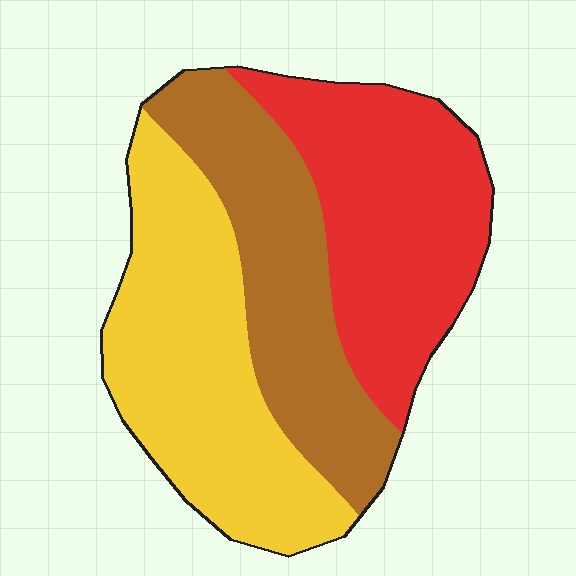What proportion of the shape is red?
Red takes up about one third (1/3) of the shape.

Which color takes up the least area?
Brown, at roughly 30%.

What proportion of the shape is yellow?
Yellow covers roughly 35% of the shape.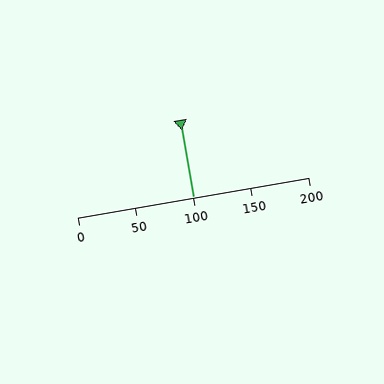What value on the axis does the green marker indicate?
The marker indicates approximately 100.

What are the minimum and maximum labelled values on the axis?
The axis runs from 0 to 200.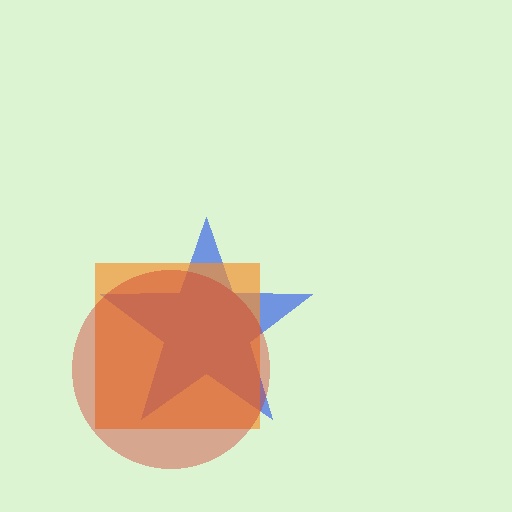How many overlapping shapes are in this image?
There are 3 overlapping shapes in the image.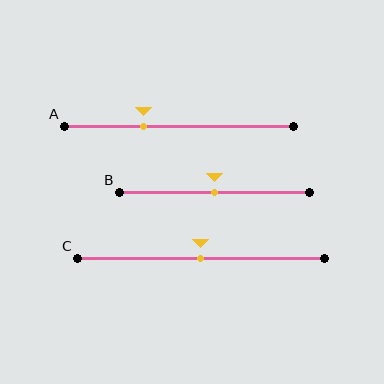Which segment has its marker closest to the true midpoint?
Segment B has its marker closest to the true midpoint.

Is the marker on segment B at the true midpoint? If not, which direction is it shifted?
Yes, the marker on segment B is at the true midpoint.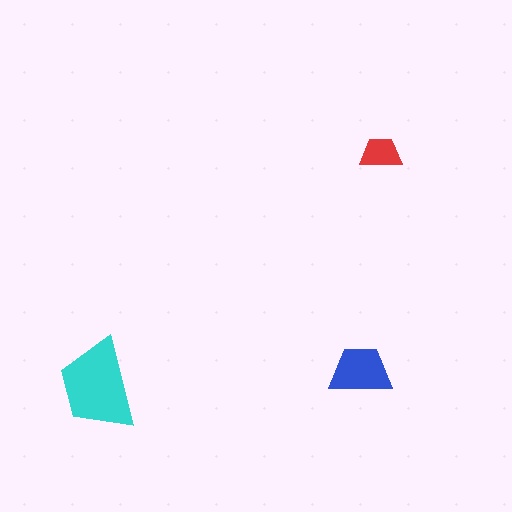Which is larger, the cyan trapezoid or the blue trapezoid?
The cyan one.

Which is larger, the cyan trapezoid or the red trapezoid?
The cyan one.